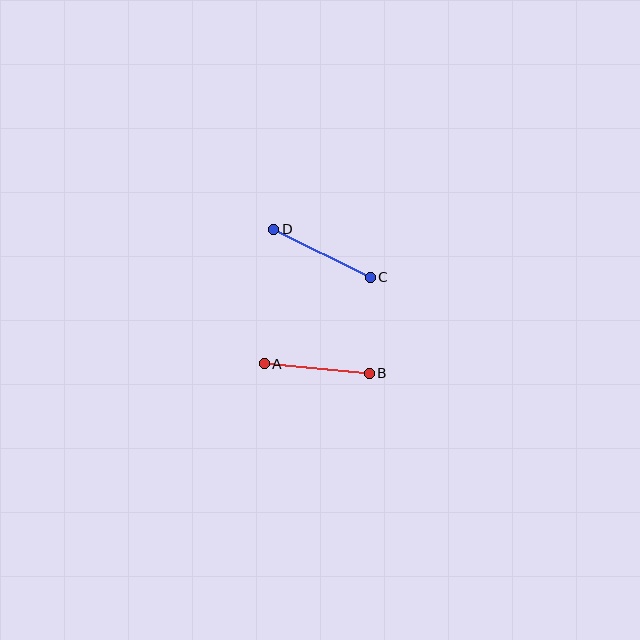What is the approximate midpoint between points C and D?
The midpoint is at approximately (322, 253) pixels.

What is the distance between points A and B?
The distance is approximately 105 pixels.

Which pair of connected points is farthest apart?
Points C and D are farthest apart.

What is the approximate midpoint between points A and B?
The midpoint is at approximately (317, 368) pixels.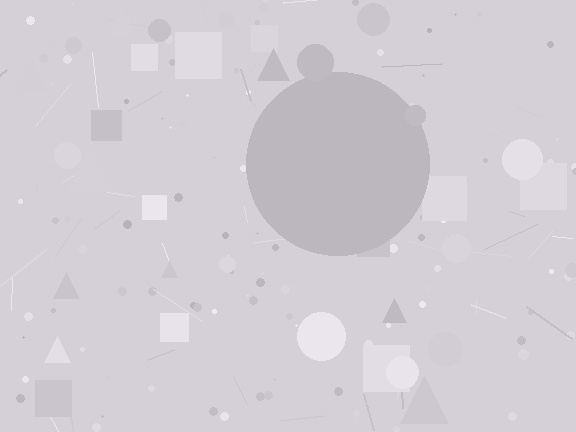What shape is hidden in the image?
A circle is hidden in the image.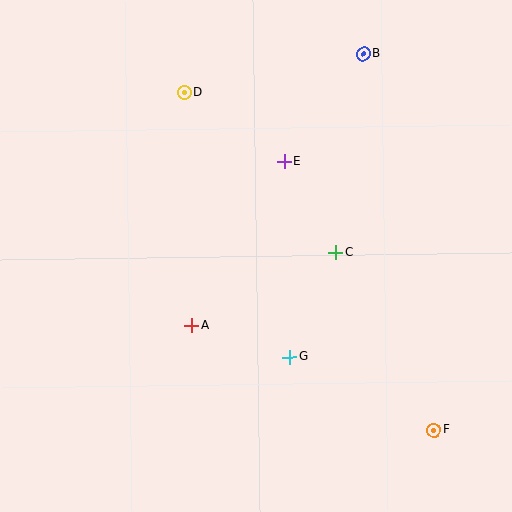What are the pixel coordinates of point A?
Point A is at (192, 325).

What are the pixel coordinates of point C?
Point C is at (336, 252).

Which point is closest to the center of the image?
Point C at (336, 252) is closest to the center.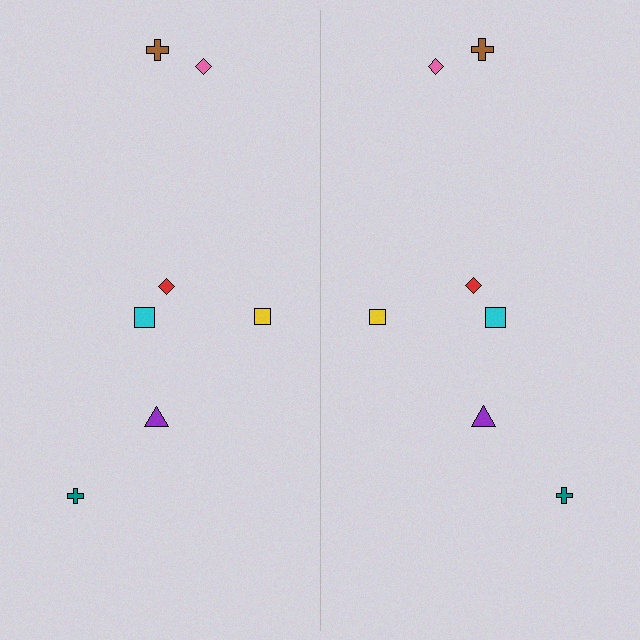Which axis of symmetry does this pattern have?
The pattern has a vertical axis of symmetry running through the center of the image.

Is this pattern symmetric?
Yes, this pattern has bilateral (reflection) symmetry.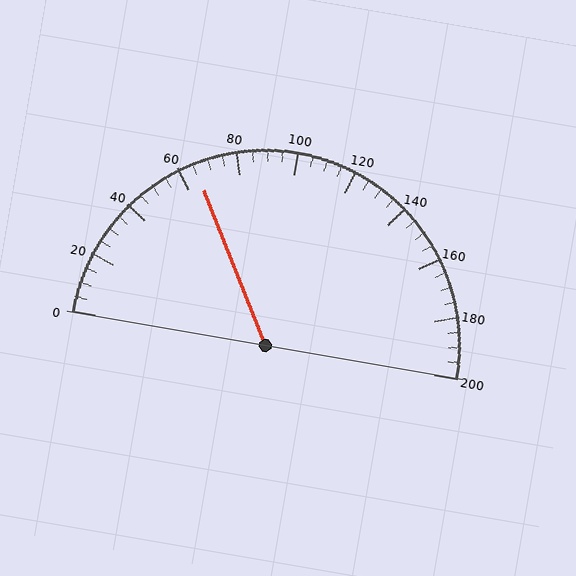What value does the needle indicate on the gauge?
The needle indicates approximately 65.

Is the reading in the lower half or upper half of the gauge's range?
The reading is in the lower half of the range (0 to 200).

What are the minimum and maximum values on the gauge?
The gauge ranges from 0 to 200.